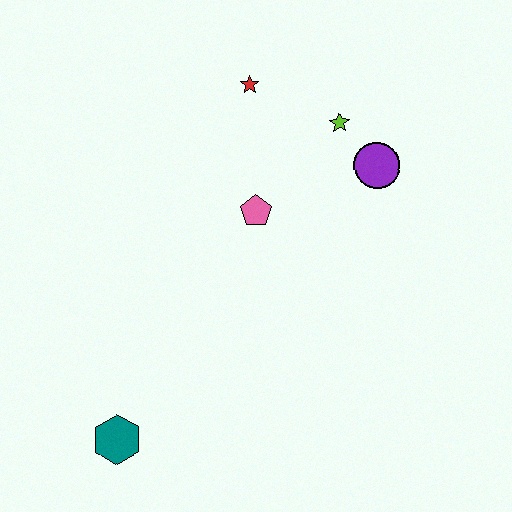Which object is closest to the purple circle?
The lime star is closest to the purple circle.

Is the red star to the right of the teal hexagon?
Yes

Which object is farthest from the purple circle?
The teal hexagon is farthest from the purple circle.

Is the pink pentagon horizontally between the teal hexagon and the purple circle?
Yes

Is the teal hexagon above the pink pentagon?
No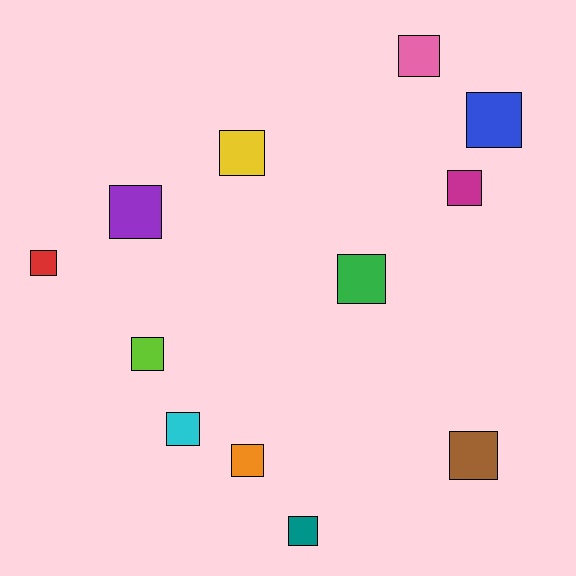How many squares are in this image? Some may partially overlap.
There are 12 squares.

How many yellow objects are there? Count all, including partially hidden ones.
There is 1 yellow object.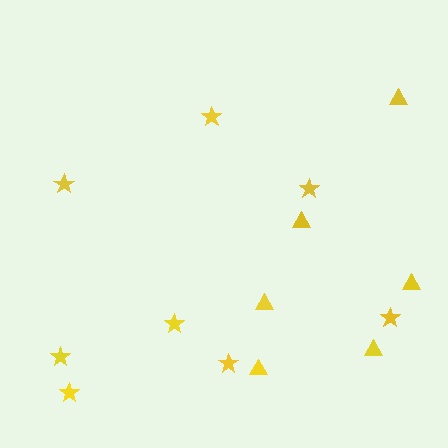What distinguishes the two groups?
There are 2 groups: one group of stars (8) and one group of triangles (6).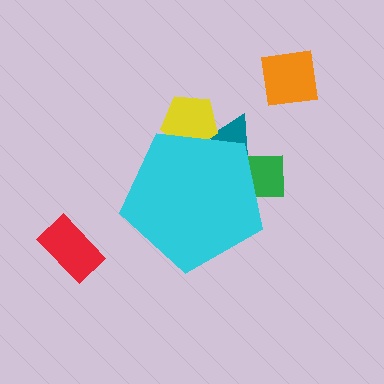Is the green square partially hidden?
Yes, the green square is partially hidden behind the cyan pentagon.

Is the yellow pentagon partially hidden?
Yes, the yellow pentagon is partially hidden behind the cyan pentagon.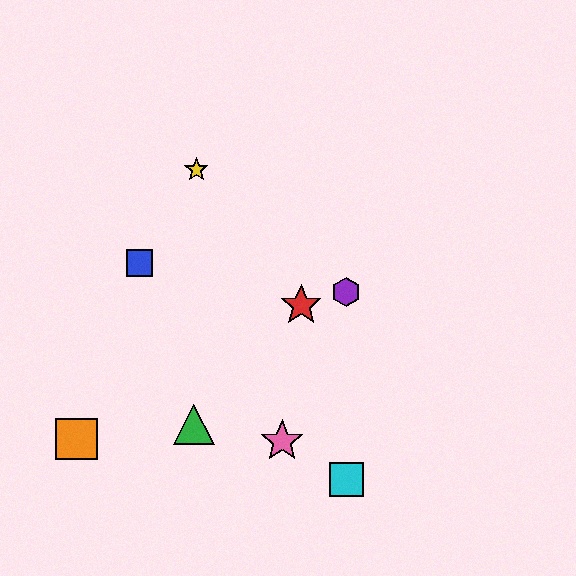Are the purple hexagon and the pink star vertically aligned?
No, the purple hexagon is at x≈346 and the pink star is at x≈282.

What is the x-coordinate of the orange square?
The orange square is at x≈76.